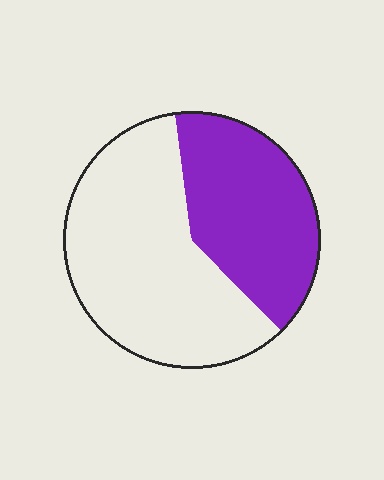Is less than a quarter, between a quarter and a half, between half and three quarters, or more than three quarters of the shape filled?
Between a quarter and a half.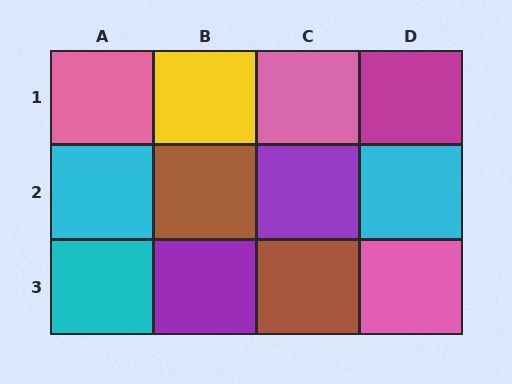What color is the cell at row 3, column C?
Brown.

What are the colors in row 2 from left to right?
Cyan, brown, purple, cyan.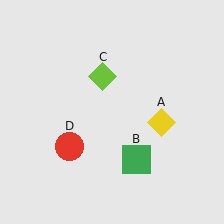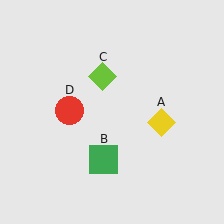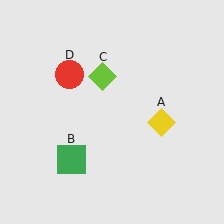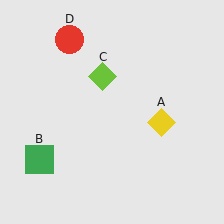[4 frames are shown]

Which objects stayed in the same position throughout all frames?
Yellow diamond (object A) and lime diamond (object C) remained stationary.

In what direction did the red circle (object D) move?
The red circle (object D) moved up.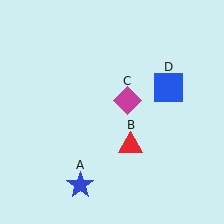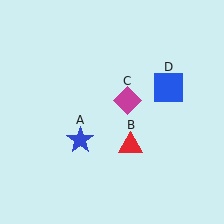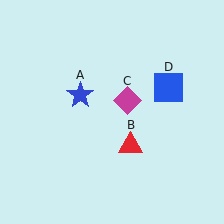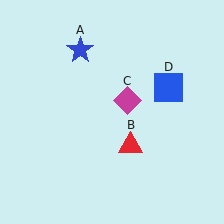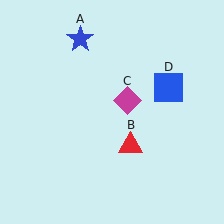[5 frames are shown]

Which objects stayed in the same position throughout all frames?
Red triangle (object B) and magenta diamond (object C) and blue square (object D) remained stationary.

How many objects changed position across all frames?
1 object changed position: blue star (object A).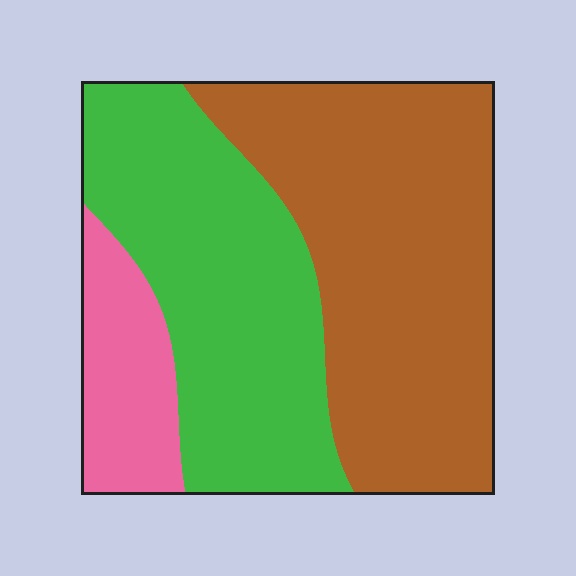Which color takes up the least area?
Pink, at roughly 15%.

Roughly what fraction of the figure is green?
Green takes up about three eighths (3/8) of the figure.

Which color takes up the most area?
Brown, at roughly 50%.